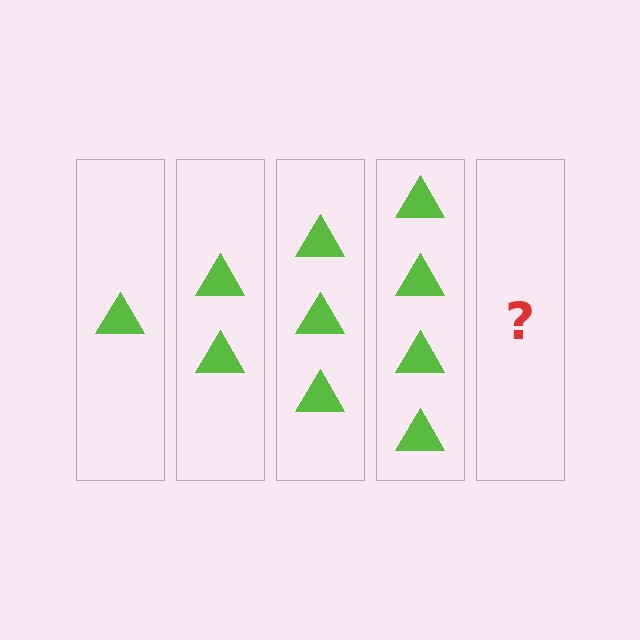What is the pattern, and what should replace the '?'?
The pattern is that each step adds one more triangle. The '?' should be 5 triangles.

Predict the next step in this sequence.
The next step is 5 triangles.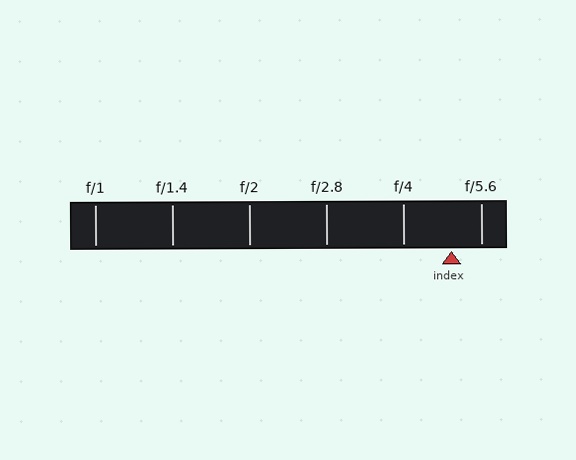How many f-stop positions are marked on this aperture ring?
There are 6 f-stop positions marked.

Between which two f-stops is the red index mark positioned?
The index mark is between f/4 and f/5.6.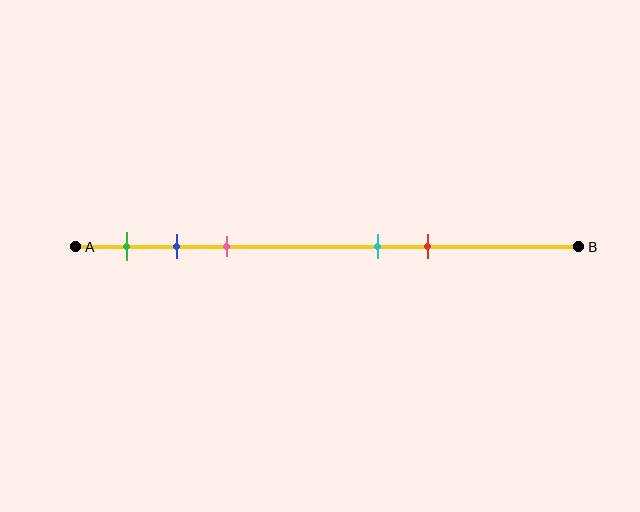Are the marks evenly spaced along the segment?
No, the marks are not evenly spaced.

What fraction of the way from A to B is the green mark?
The green mark is approximately 10% (0.1) of the way from A to B.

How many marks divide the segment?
There are 5 marks dividing the segment.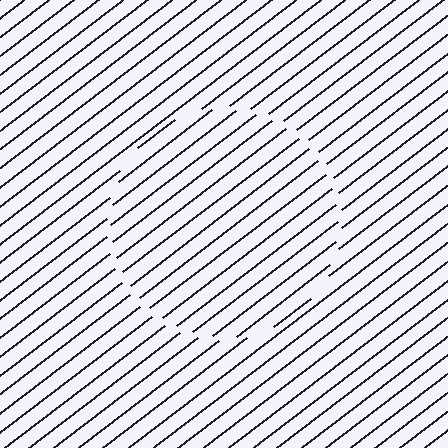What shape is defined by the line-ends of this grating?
An illusory circle. The interior of the shape contains the same grating, shifted by half a period — the contour is defined by the phase discontinuity where line-ends from the inner and outer gratings abut.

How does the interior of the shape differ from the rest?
The interior of the shape contains the same grating, shifted by half a period — the contour is defined by the phase discontinuity where line-ends from the inner and outer gratings abut.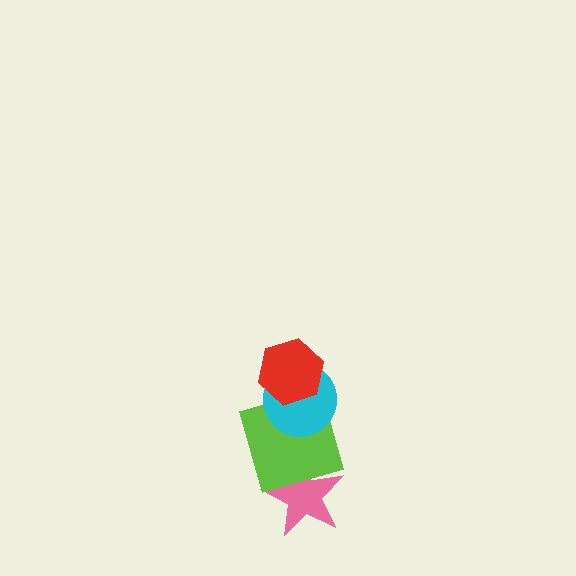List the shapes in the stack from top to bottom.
From top to bottom: the red hexagon, the cyan circle, the lime square, the pink star.